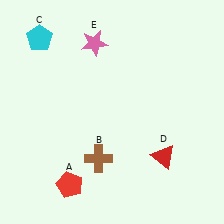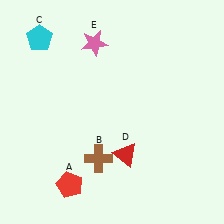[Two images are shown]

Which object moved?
The red triangle (D) moved left.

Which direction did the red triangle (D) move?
The red triangle (D) moved left.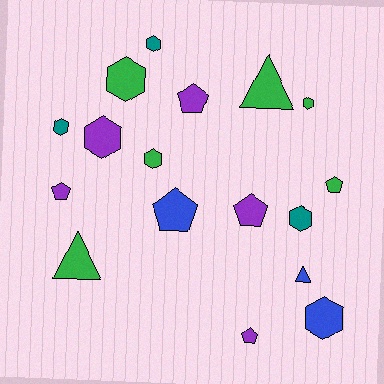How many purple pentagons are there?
There are 4 purple pentagons.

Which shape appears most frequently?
Hexagon, with 8 objects.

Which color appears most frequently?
Green, with 6 objects.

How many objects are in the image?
There are 17 objects.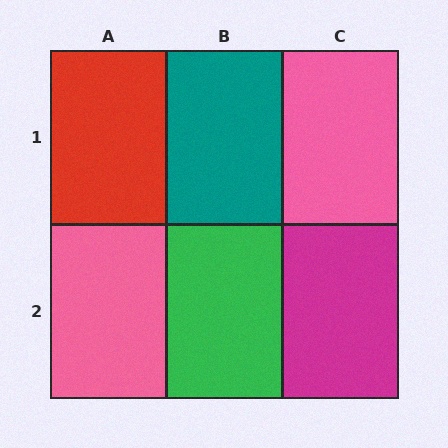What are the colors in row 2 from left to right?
Pink, green, magenta.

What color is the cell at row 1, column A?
Red.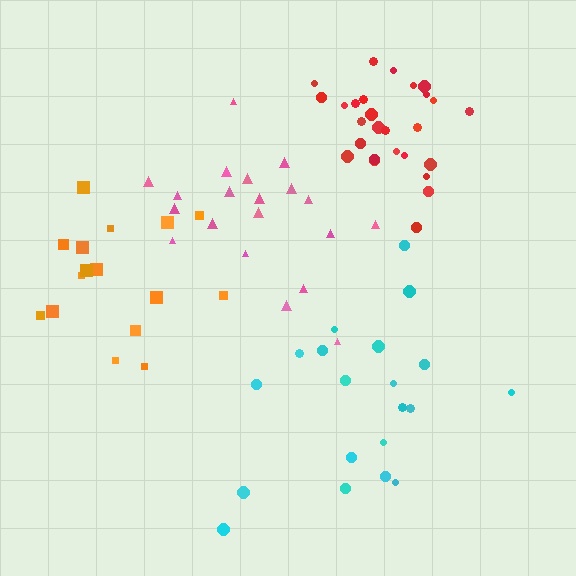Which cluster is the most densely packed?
Red.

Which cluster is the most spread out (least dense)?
Pink.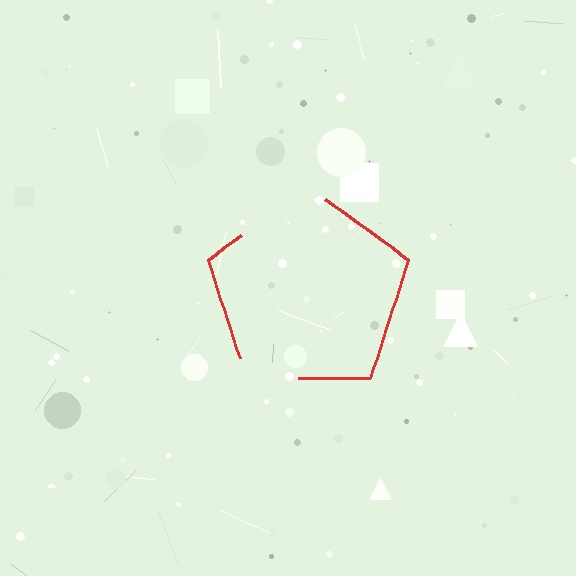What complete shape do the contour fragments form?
The contour fragments form a pentagon.